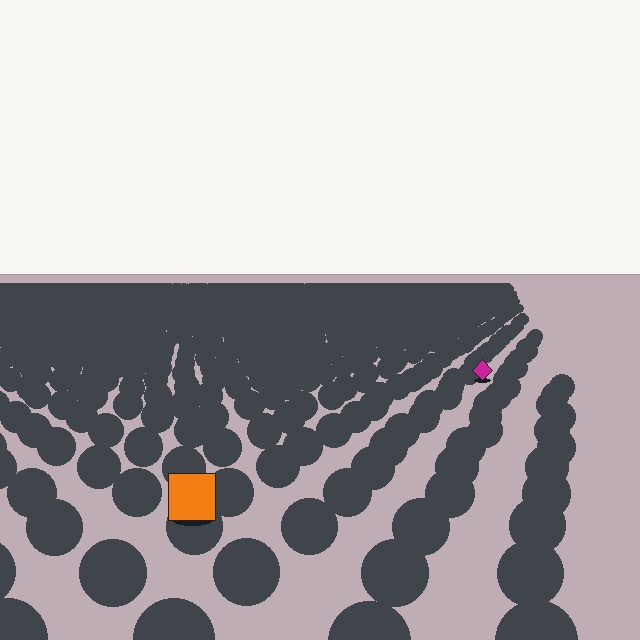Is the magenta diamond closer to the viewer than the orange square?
No. The orange square is closer — you can tell from the texture gradient: the ground texture is coarser near it.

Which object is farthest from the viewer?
The magenta diamond is farthest from the viewer. It appears smaller and the ground texture around it is denser.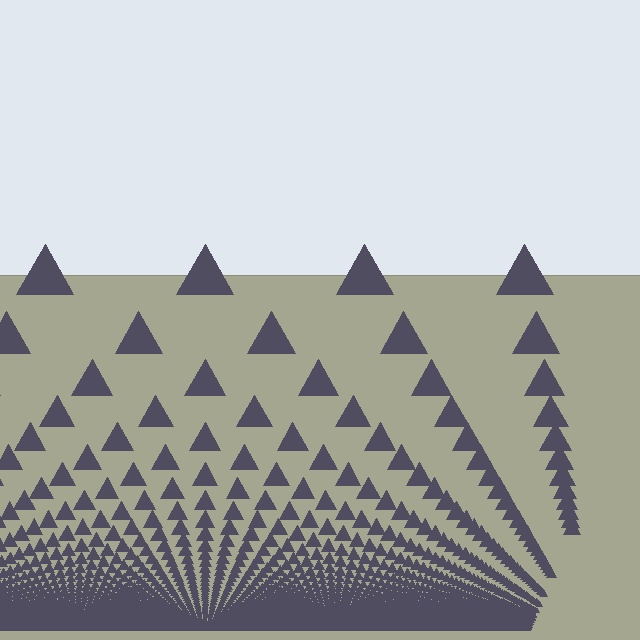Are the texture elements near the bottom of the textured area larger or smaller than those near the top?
Smaller. The gradient is inverted — elements near the bottom are smaller and denser.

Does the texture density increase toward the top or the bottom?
Density increases toward the bottom.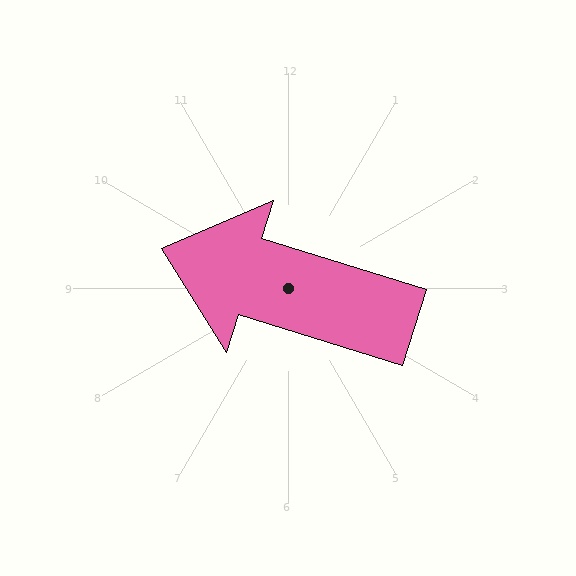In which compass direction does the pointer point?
West.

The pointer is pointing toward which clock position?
Roughly 10 o'clock.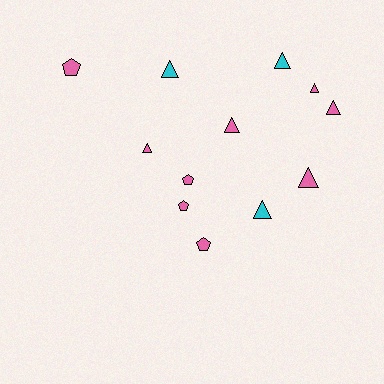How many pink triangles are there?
There are 5 pink triangles.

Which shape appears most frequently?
Triangle, with 8 objects.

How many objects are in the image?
There are 12 objects.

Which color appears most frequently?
Pink, with 9 objects.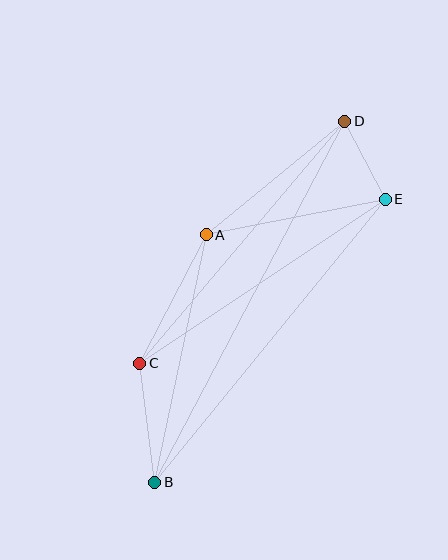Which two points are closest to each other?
Points D and E are closest to each other.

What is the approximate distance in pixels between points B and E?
The distance between B and E is approximately 365 pixels.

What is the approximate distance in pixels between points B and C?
The distance between B and C is approximately 120 pixels.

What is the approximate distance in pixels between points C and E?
The distance between C and E is approximately 295 pixels.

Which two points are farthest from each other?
Points B and D are farthest from each other.